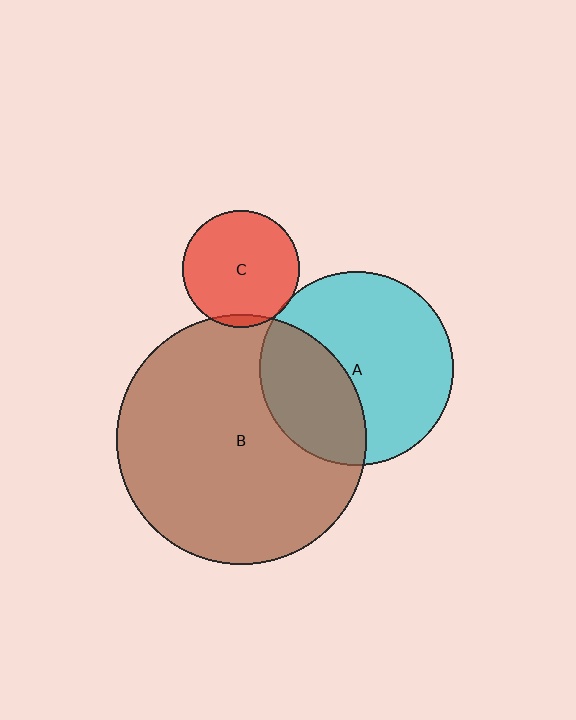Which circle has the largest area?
Circle B (brown).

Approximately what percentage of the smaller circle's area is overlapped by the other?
Approximately 5%.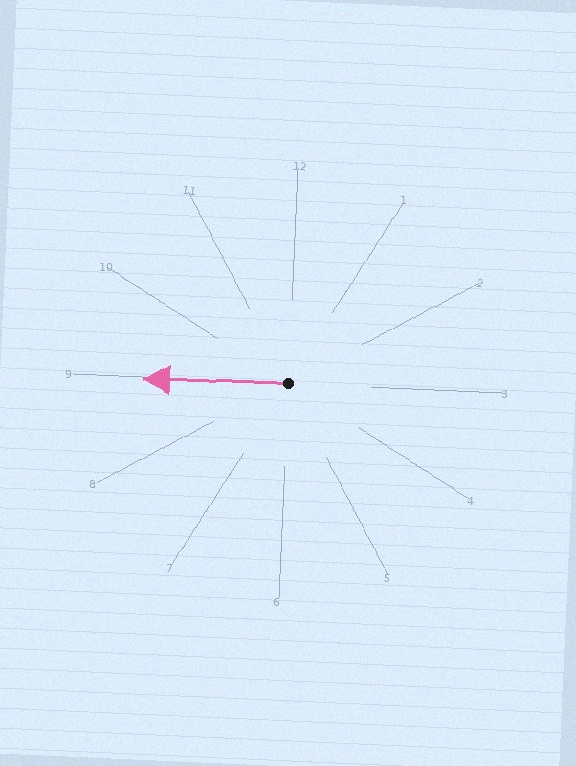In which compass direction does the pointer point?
West.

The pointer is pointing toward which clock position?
Roughly 9 o'clock.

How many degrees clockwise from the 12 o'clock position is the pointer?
Approximately 269 degrees.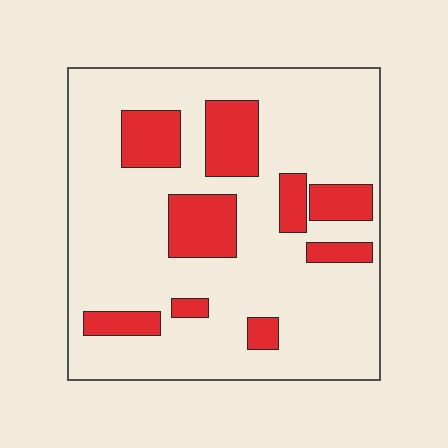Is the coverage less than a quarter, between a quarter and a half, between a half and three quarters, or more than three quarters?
Less than a quarter.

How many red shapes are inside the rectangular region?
9.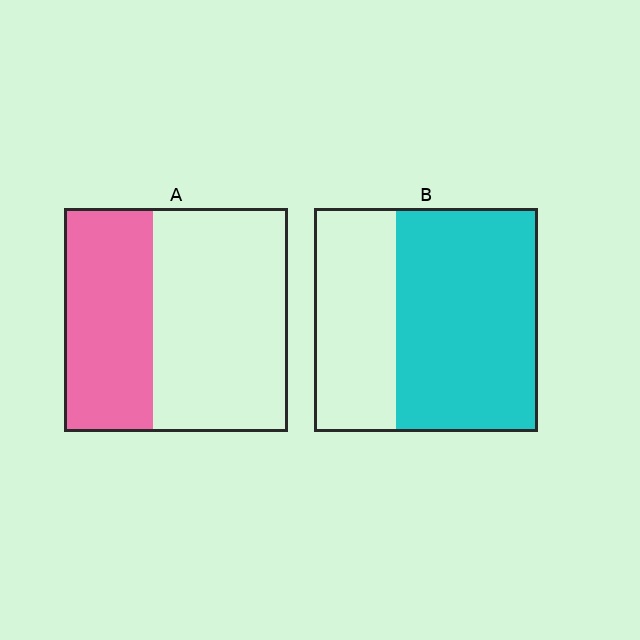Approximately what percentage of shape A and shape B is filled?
A is approximately 40% and B is approximately 65%.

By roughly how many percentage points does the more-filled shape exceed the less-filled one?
By roughly 25 percentage points (B over A).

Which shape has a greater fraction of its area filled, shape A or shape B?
Shape B.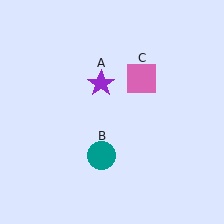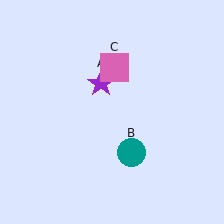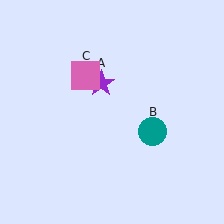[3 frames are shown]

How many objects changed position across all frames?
2 objects changed position: teal circle (object B), pink square (object C).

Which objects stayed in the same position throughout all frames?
Purple star (object A) remained stationary.